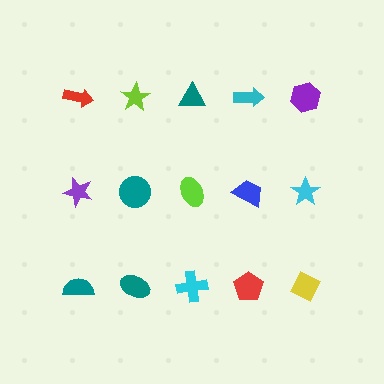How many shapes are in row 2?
5 shapes.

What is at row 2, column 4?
A blue trapezoid.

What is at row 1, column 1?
A red arrow.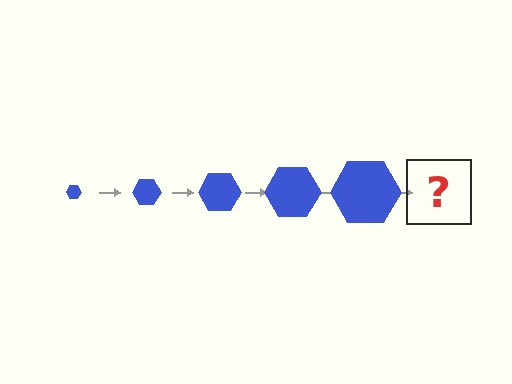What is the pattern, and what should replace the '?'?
The pattern is that the hexagon gets progressively larger each step. The '?' should be a blue hexagon, larger than the previous one.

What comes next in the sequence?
The next element should be a blue hexagon, larger than the previous one.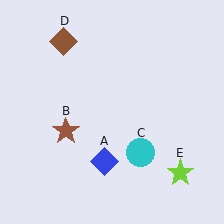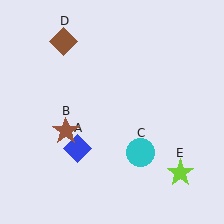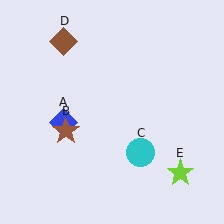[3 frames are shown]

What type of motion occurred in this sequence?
The blue diamond (object A) rotated clockwise around the center of the scene.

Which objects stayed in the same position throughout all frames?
Brown star (object B) and cyan circle (object C) and brown diamond (object D) and lime star (object E) remained stationary.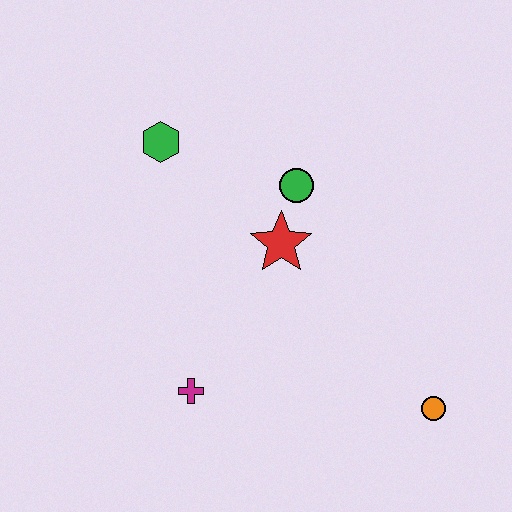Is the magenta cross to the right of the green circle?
No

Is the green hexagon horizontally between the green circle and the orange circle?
No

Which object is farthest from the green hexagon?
The orange circle is farthest from the green hexagon.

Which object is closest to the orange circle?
The red star is closest to the orange circle.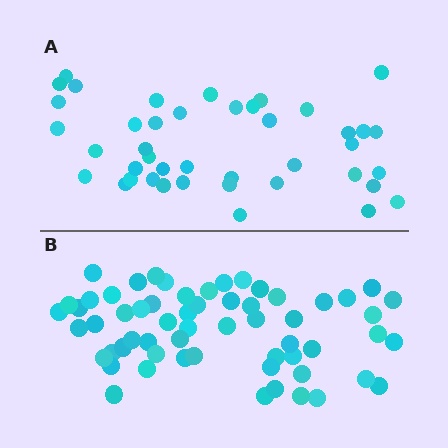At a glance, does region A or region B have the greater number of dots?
Region B (the bottom region) has more dots.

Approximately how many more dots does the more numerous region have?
Region B has approximately 20 more dots than region A.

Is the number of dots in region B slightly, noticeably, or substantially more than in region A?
Region B has noticeably more, but not dramatically so. The ratio is roughly 1.4 to 1.